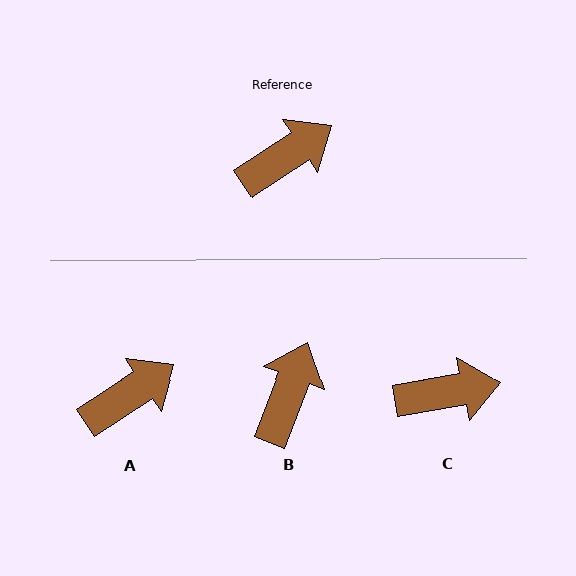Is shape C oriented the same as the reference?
No, it is off by about 23 degrees.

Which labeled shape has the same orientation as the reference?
A.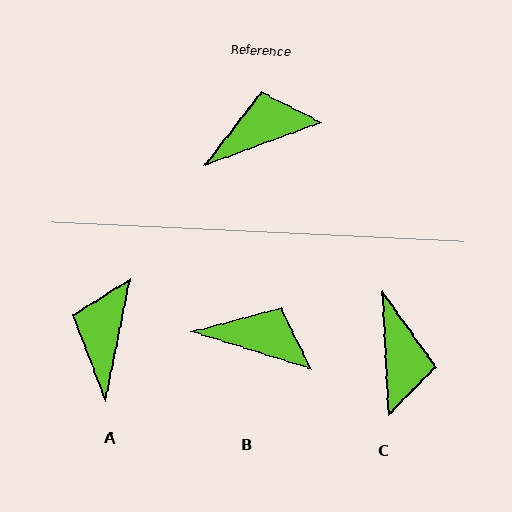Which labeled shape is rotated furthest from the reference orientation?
C, about 107 degrees away.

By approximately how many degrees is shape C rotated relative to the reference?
Approximately 107 degrees clockwise.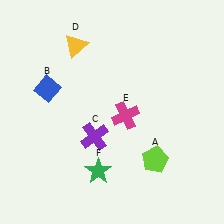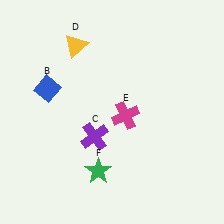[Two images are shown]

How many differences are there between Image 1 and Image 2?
There is 1 difference between the two images.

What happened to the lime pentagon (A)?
The lime pentagon (A) was removed in Image 2. It was in the bottom-right area of Image 1.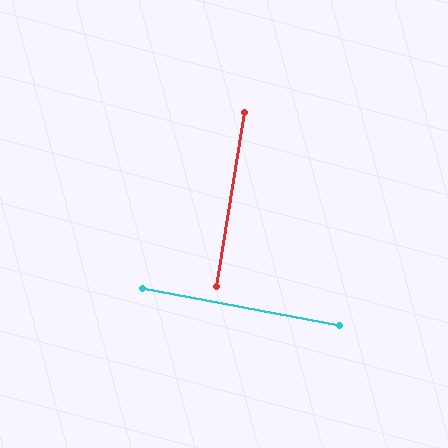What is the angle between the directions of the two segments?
Approximately 88 degrees.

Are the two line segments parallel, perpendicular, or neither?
Perpendicular — they meet at approximately 88°.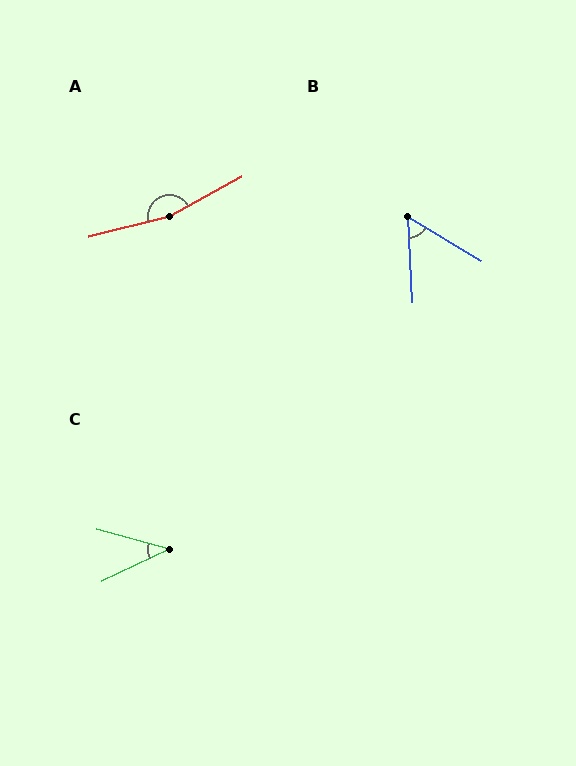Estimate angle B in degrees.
Approximately 56 degrees.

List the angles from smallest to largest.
C (41°), B (56°), A (165°).